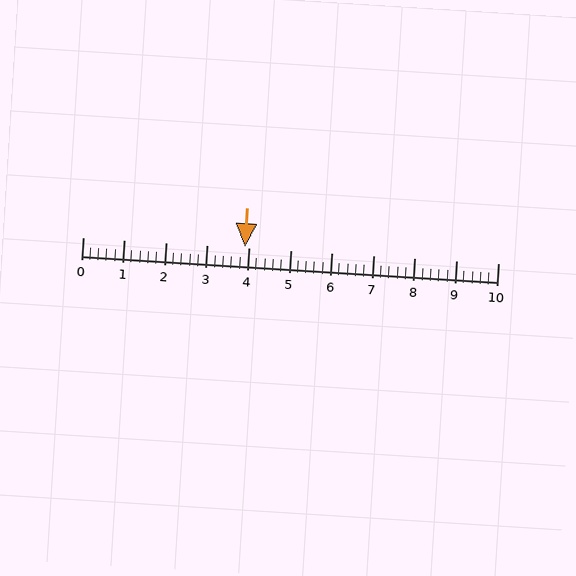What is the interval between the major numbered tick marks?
The major tick marks are spaced 1 units apart.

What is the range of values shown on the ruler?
The ruler shows values from 0 to 10.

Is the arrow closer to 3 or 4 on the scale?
The arrow is closer to 4.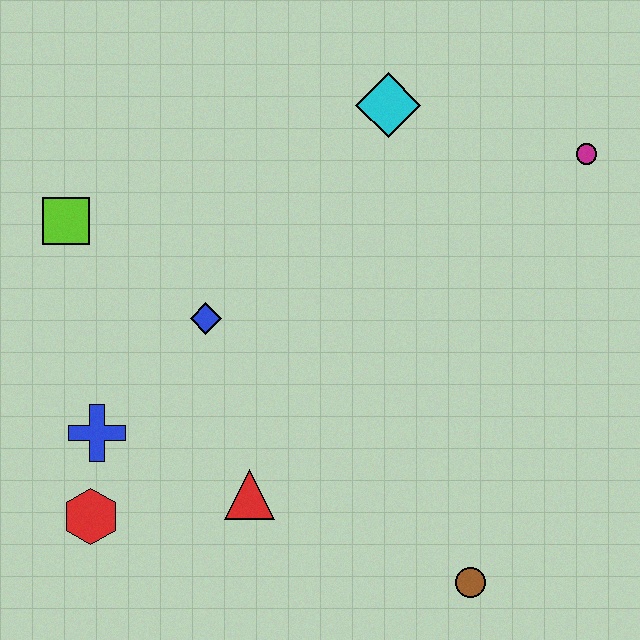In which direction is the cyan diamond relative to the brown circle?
The cyan diamond is above the brown circle.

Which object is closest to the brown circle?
The red triangle is closest to the brown circle.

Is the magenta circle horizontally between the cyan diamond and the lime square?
No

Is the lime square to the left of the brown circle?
Yes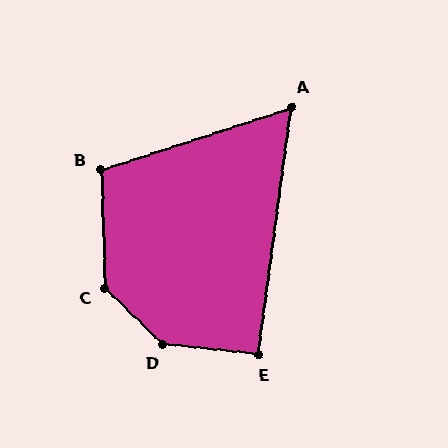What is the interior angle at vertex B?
Approximately 106 degrees (obtuse).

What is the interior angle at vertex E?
Approximately 91 degrees (approximately right).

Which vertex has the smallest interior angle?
A, at approximately 64 degrees.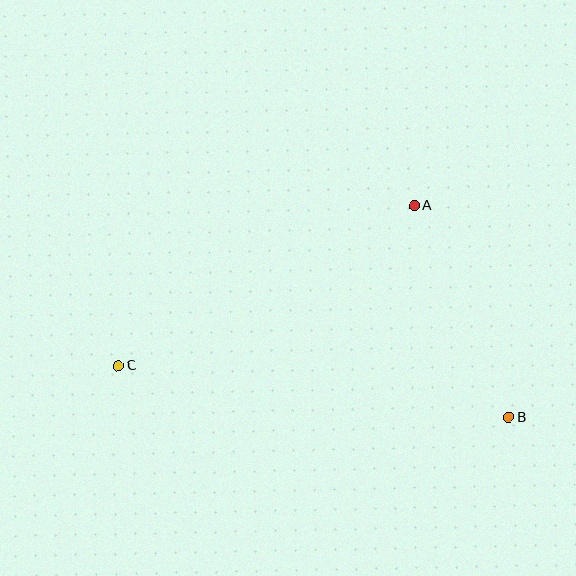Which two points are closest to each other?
Points A and B are closest to each other.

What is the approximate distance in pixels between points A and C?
The distance between A and C is approximately 337 pixels.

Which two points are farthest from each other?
Points B and C are farthest from each other.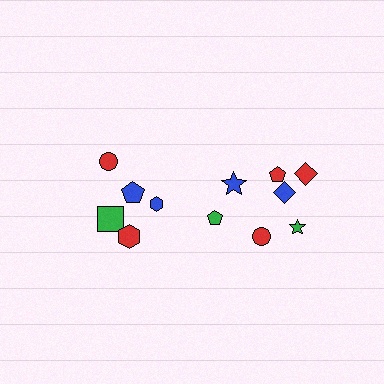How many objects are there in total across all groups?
There are 12 objects.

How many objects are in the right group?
There are 7 objects.